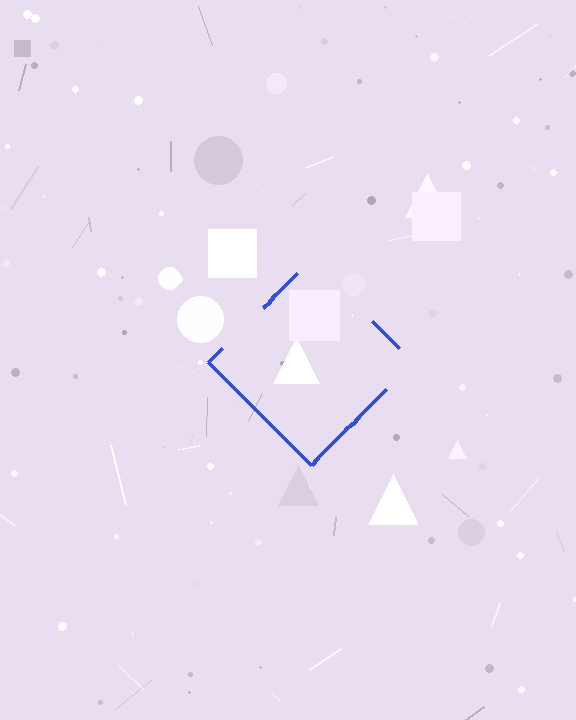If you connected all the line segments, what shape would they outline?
They would outline a diamond.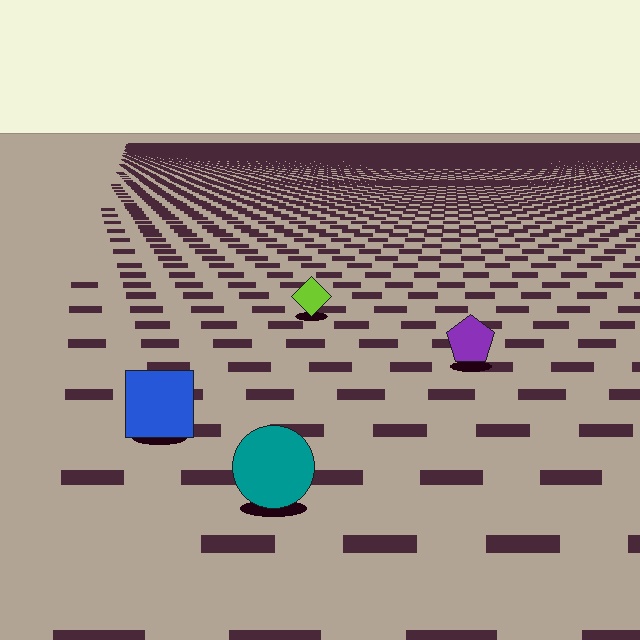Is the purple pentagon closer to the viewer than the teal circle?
No. The teal circle is closer — you can tell from the texture gradient: the ground texture is coarser near it.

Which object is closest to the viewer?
The teal circle is closest. The texture marks near it are larger and more spread out.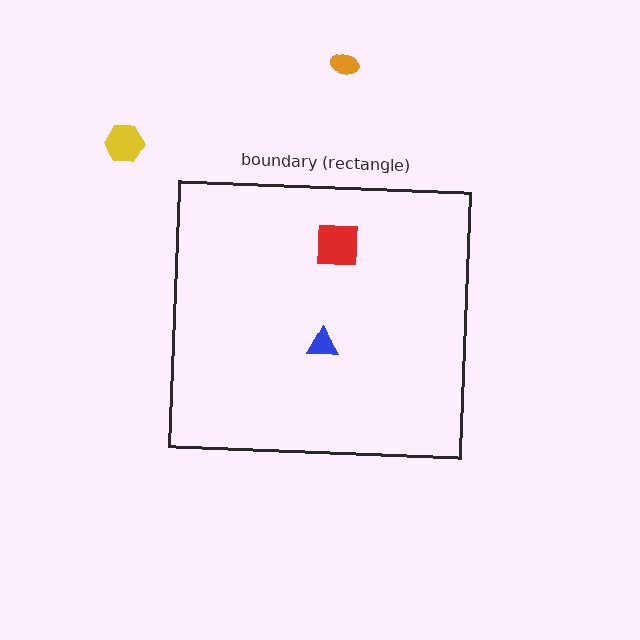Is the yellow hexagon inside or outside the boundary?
Outside.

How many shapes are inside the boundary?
2 inside, 2 outside.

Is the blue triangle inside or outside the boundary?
Inside.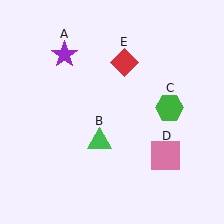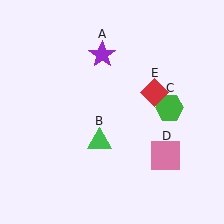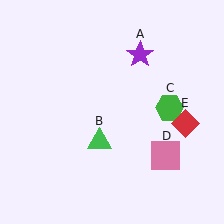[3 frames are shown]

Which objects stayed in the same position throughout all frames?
Green triangle (object B) and green hexagon (object C) and pink square (object D) remained stationary.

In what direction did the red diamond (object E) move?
The red diamond (object E) moved down and to the right.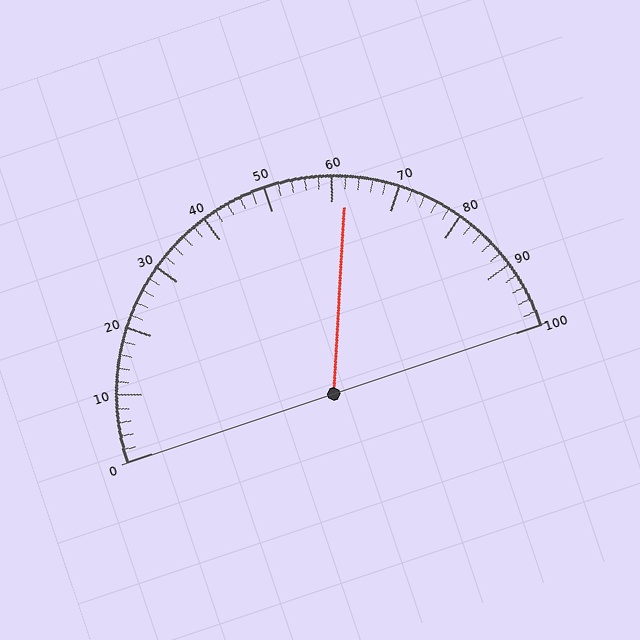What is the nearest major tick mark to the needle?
The nearest major tick mark is 60.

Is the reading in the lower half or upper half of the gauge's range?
The reading is in the upper half of the range (0 to 100).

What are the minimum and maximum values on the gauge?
The gauge ranges from 0 to 100.